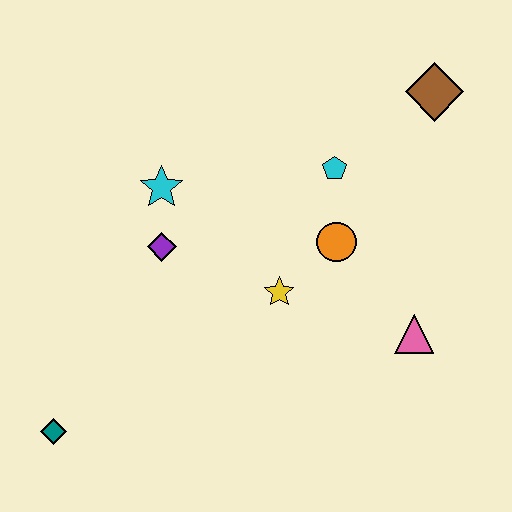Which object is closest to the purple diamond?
The cyan star is closest to the purple diamond.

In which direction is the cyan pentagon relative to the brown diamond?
The cyan pentagon is to the left of the brown diamond.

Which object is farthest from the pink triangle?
The teal diamond is farthest from the pink triangle.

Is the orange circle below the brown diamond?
Yes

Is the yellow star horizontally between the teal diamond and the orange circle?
Yes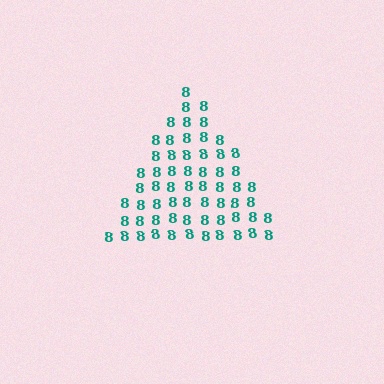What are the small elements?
The small elements are digit 8's.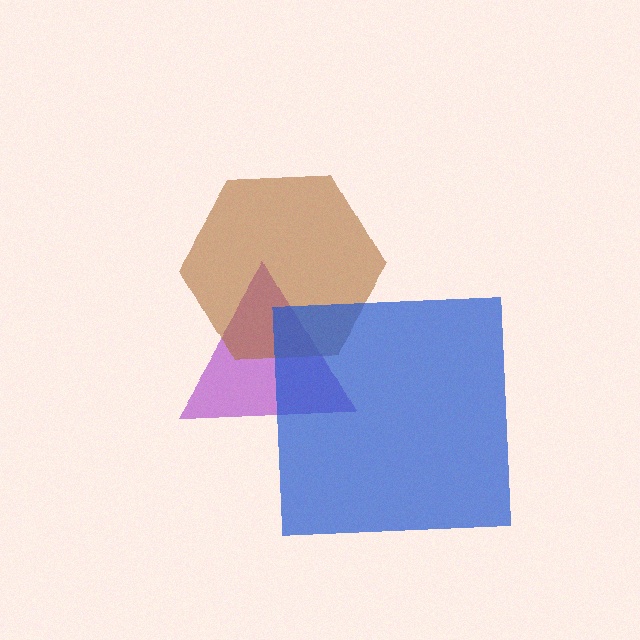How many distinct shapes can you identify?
There are 3 distinct shapes: a purple triangle, a brown hexagon, a blue square.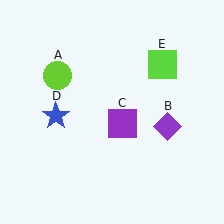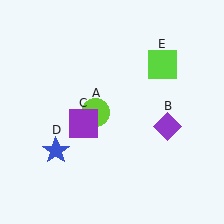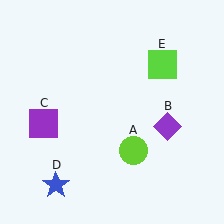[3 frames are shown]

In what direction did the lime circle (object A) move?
The lime circle (object A) moved down and to the right.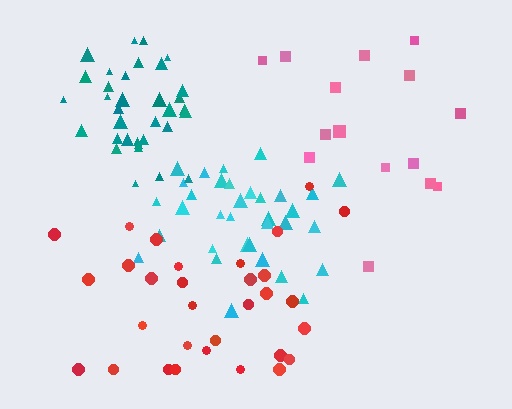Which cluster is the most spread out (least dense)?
Pink.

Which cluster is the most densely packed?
Teal.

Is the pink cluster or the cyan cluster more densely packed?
Cyan.